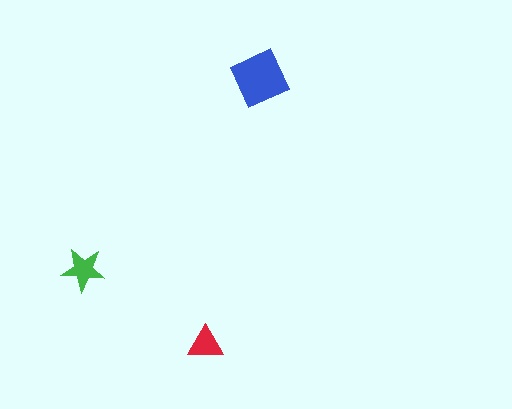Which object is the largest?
The blue diamond.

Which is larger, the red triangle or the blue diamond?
The blue diamond.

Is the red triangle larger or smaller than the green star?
Smaller.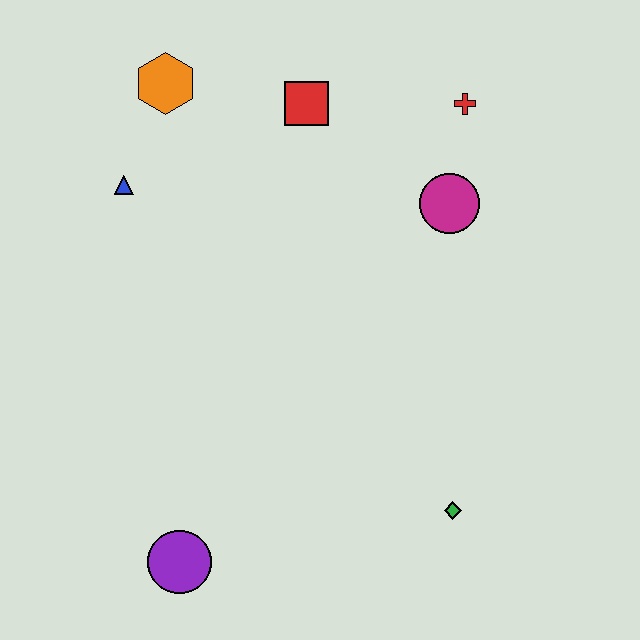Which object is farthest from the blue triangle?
The green diamond is farthest from the blue triangle.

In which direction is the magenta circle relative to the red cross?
The magenta circle is below the red cross.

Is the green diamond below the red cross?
Yes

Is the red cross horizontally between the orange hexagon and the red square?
No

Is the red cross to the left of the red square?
No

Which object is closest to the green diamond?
The purple circle is closest to the green diamond.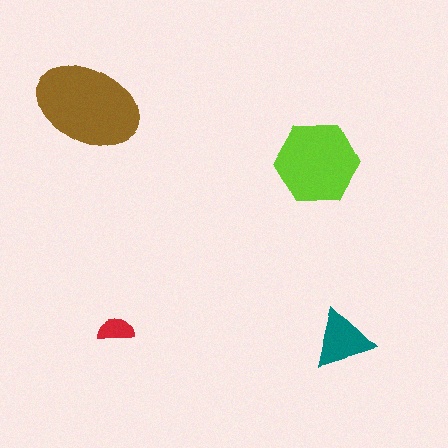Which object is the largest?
The brown ellipse.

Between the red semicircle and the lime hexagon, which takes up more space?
The lime hexagon.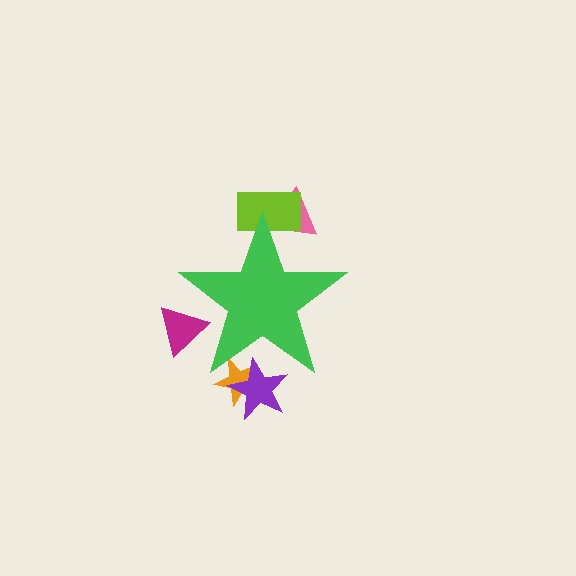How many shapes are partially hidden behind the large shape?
5 shapes are partially hidden.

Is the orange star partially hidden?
Yes, the orange star is partially hidden behind the green star.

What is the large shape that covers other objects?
A green star.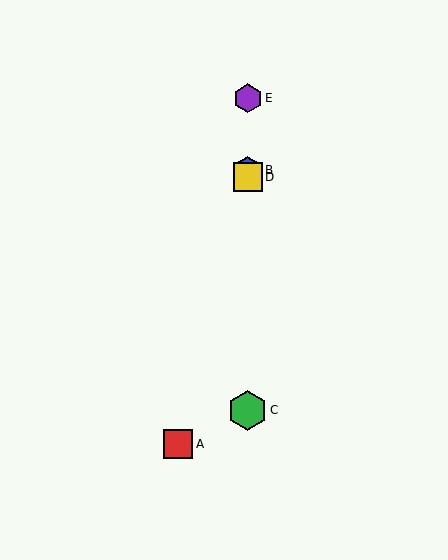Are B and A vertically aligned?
No, B is at x≈248 and A is at x≈178.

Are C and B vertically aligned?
Yes, both are at x≈248.